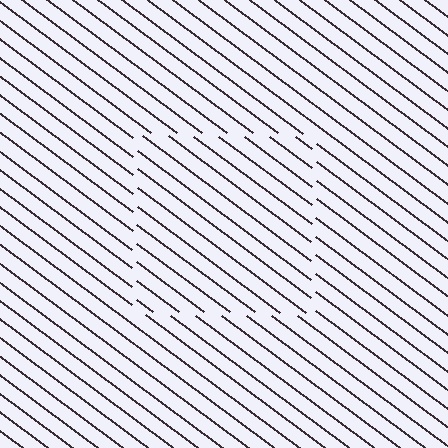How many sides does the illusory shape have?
4 sides — the line-ends trace a square.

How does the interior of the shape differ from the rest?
The interior of the shape contains the same grating, shifted by half a period — the contour is defined by the phase discontinuity where line-ends from the inner and outer gratings abut.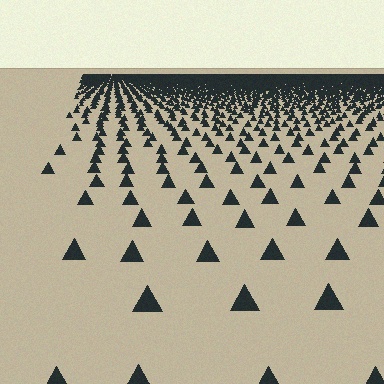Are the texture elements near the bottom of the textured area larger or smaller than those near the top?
Larger. Near the bottom, elements are closer to the viewer and appear at a bigger on-screen size.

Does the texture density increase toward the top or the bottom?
Density increases toward the top.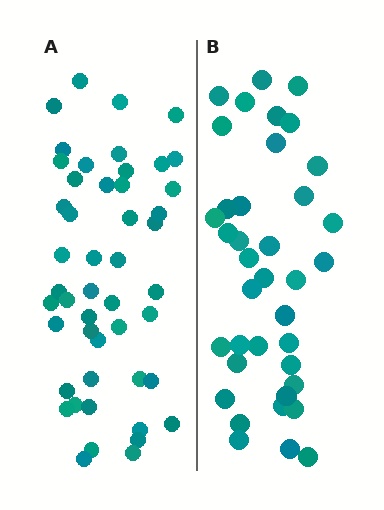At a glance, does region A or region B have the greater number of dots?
Region A (the left region) has more dots.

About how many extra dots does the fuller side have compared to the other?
Region A has roughly 10 or so more dots than region B.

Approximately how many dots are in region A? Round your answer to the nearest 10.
About 50 dots. (The exact count is 48, which rounds to 50.)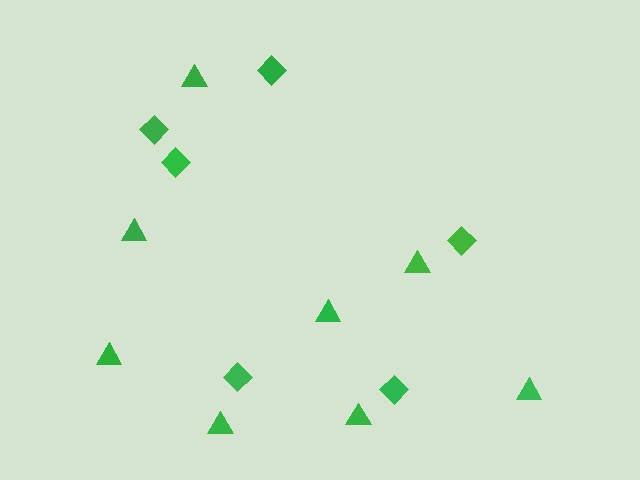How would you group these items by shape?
There are 2 groups: one group of triangles (8) and one group of diamonds (6).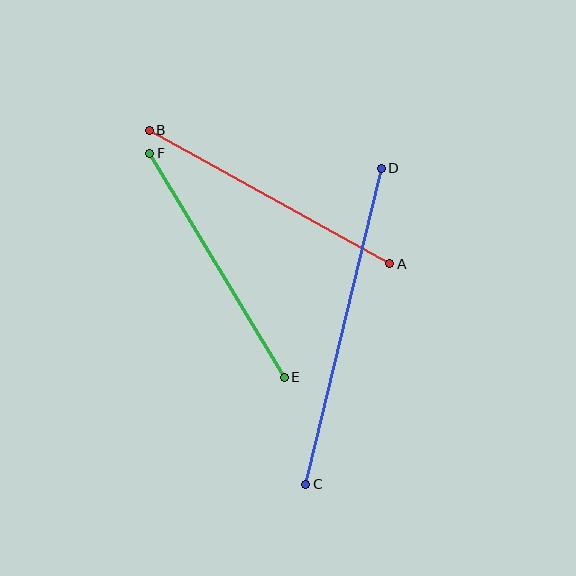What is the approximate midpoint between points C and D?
The midpoint is at approximately (344, 326) pixels.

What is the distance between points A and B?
The distance is approximately 275 pixels.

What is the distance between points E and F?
The distance is approximately 261 pixels.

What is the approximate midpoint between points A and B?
The midpoint is at approximately (269, 197) pixels.